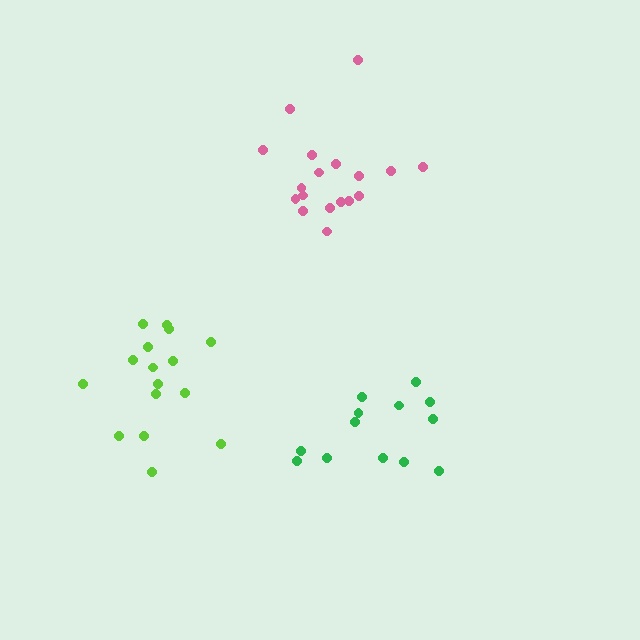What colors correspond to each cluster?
The clusters are colored: green, pink, lime.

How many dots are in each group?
Group 1: 13 dots, Group 2: 18 dots, Group 3: 16 dots (47 total).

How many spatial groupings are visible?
There are 3 spatial groupings.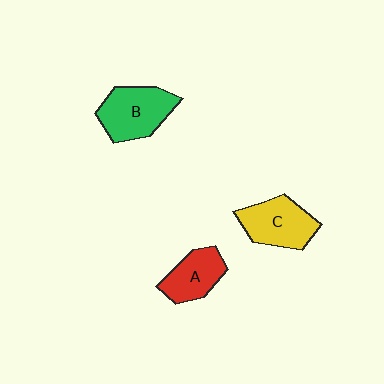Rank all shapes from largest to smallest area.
From largest to smallest: B (green), C (yellow), A (red).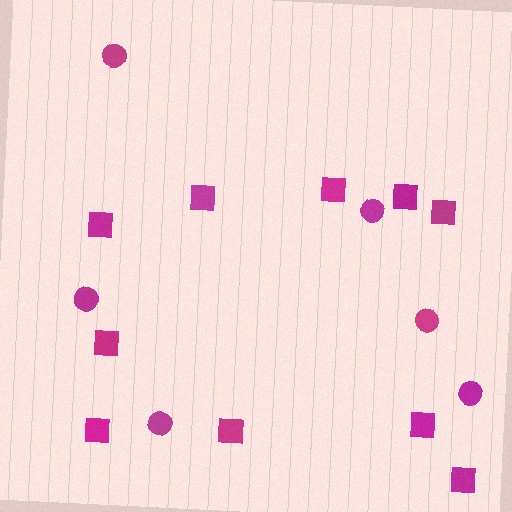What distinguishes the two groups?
There are 2 groups: one group of circles (6) and one group of squares (10).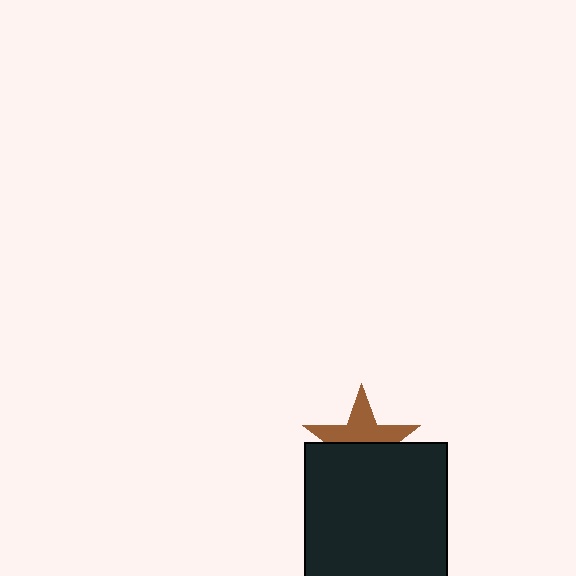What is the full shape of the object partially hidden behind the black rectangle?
The partially hidden object is a brown star.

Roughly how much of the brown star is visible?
About half of it is visible (roughly 48%).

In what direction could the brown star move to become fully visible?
The brown star could move up. That would shift it out from behind the black rectangle entirely.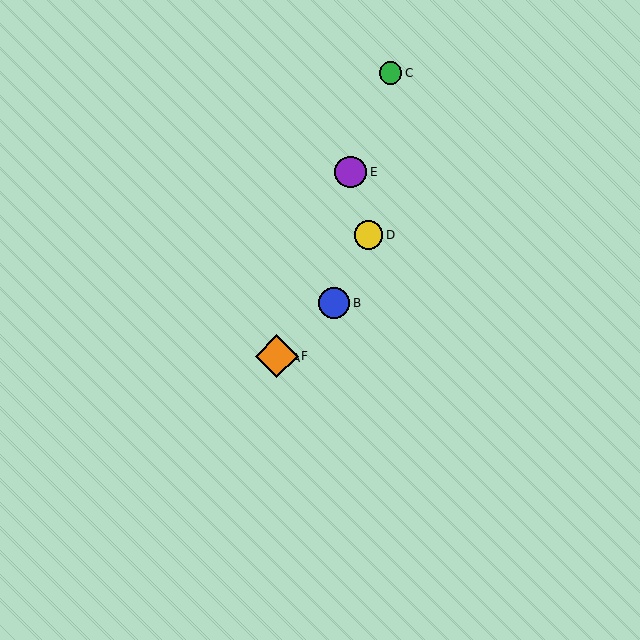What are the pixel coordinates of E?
Object E is at (351, 172).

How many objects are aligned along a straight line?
4 objects (A, C, E, F) are aligned along a straight line.